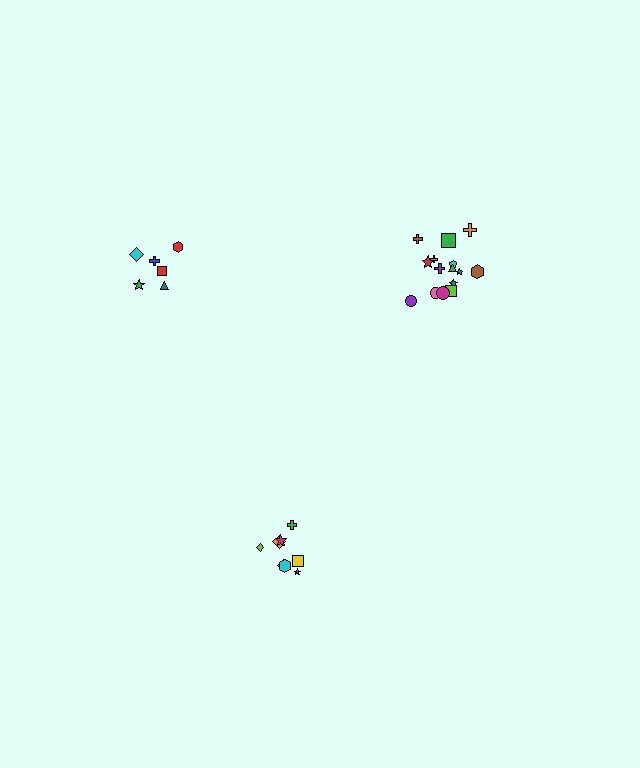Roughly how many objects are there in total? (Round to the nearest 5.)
Roughly 30 objects in total.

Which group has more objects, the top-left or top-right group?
The top-right group.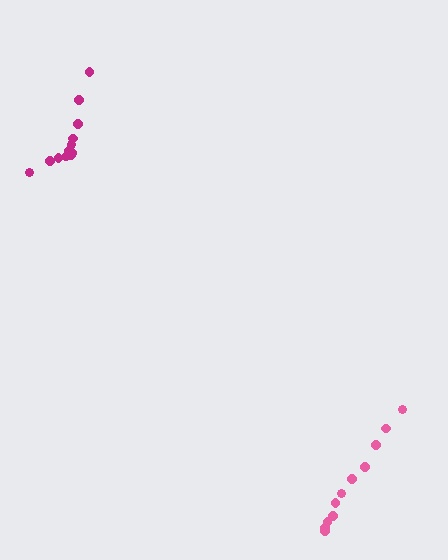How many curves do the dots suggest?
There are 2 distinct paths.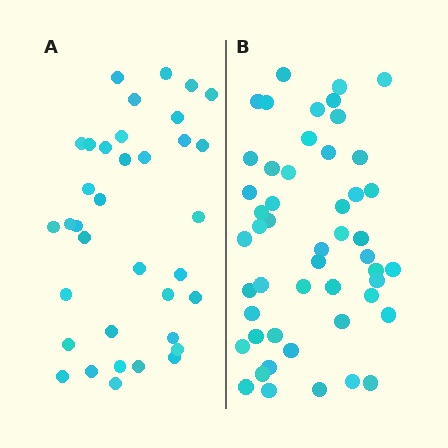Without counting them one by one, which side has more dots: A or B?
Region B (the right region) has more dots.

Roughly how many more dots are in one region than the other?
Region B has approximately 15 more dots than region A.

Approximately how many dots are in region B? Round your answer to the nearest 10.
About 50 dots.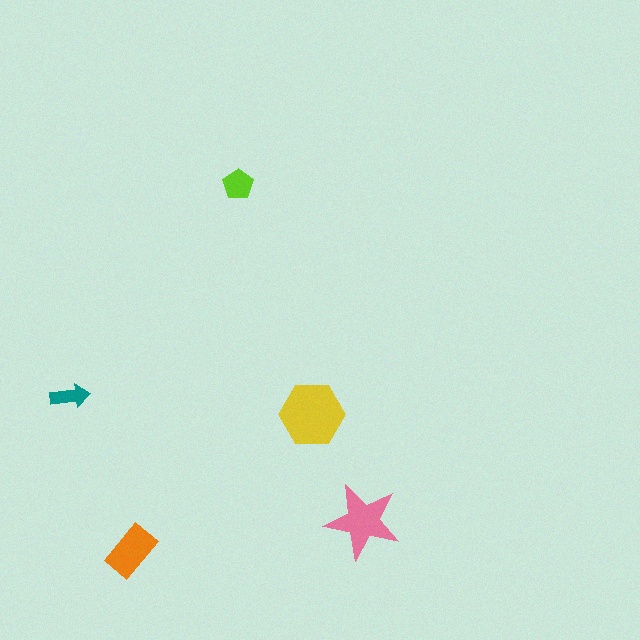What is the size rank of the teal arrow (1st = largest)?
5th.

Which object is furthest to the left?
The teal arrow is leftmost.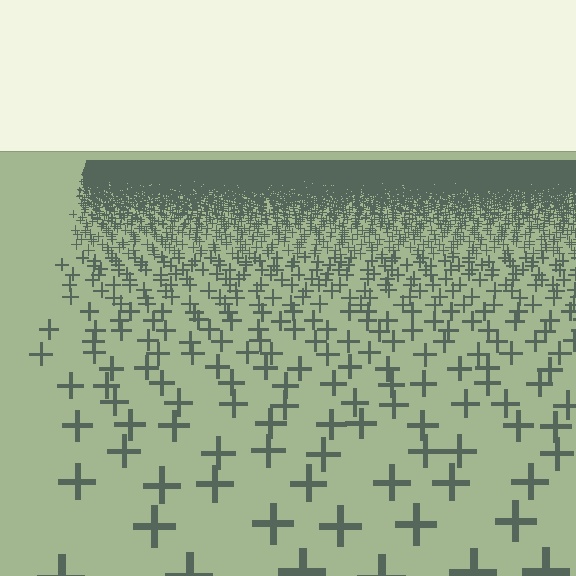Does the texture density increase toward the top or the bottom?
Density increases toward the top.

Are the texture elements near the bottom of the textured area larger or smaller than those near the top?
Larger. Near the bottom, elements are closer to the viewer and appear at a bigger on-screen size.